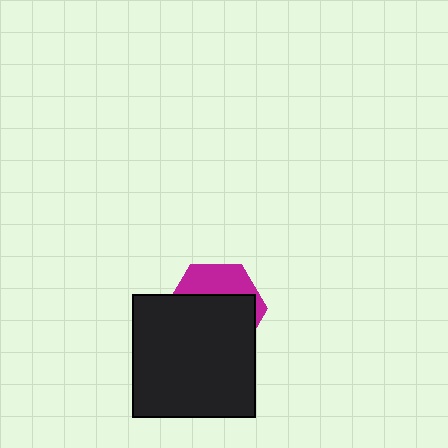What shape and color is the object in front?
The object in front is a black square.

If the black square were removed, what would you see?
You would see the complete magenta hexagon.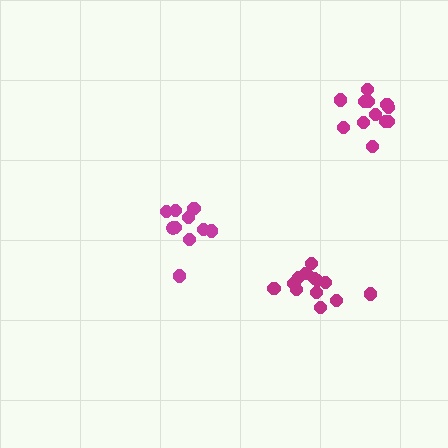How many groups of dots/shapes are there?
There are 3 groups.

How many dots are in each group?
Group 1: 10 dots, Group 2: 12 dots, Group 3: 14 dots (36 total).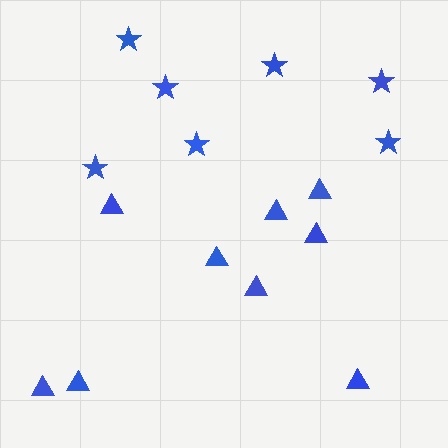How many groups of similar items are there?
There are 2 groups: one group of triangles (9) and one group of stars (7).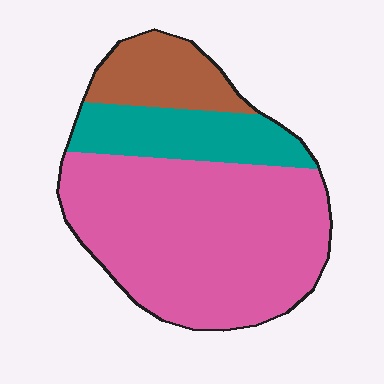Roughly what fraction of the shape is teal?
Teal takes up less than a quarter of the shape.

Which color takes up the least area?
Brown, at roughly 15%.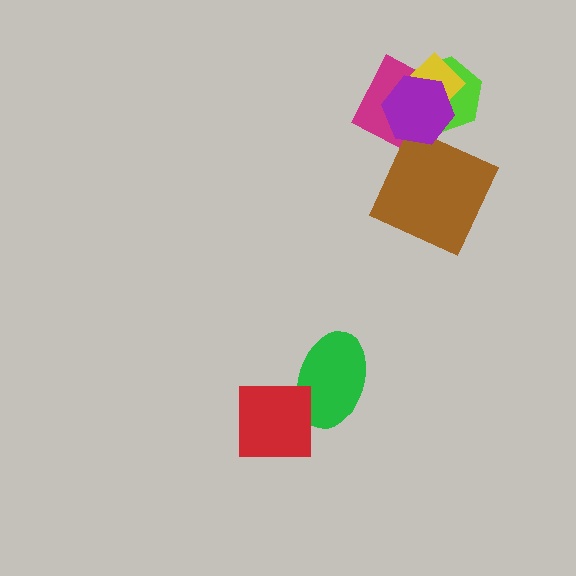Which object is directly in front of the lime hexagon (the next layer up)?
The magenta square is directly in front of the lime hexagon.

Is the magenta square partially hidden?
Yes, it is partially covered by another shape.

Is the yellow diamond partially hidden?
Yes, it is partially covered by another shape.